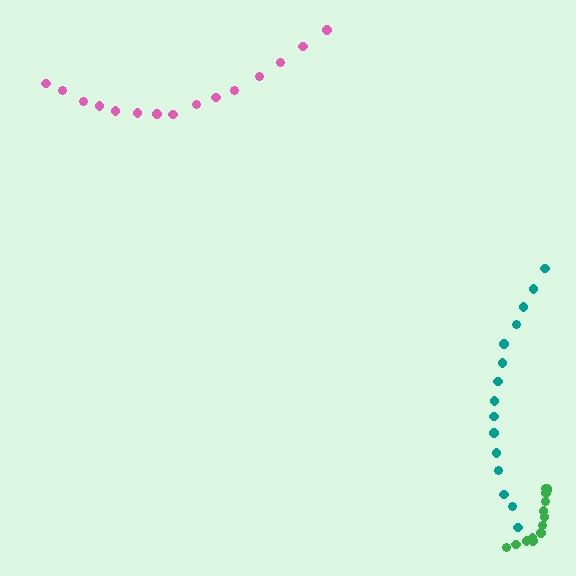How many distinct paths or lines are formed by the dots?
There are 3 distinct paths.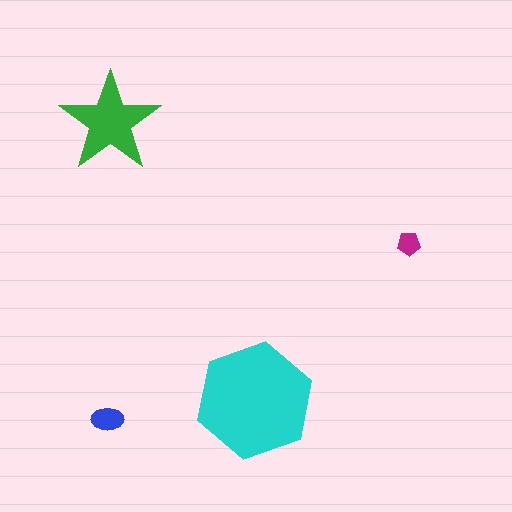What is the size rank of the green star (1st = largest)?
2nd.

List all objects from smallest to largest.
The magenta pentagon, the blue ellipse, the green star, the cyan hexagon.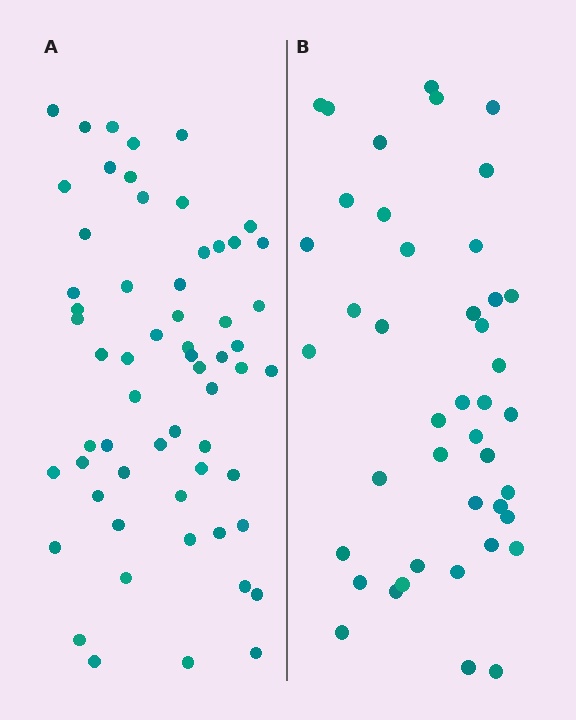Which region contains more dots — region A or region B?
Region A (the left region) has more dots.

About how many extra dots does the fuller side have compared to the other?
Region A has approximately 15 more dots than region B.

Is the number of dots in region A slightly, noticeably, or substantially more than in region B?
Region A has noticeably more, but not dramatically so. The ratio is roughly 1.4 to 1.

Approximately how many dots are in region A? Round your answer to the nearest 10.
About 60 dots.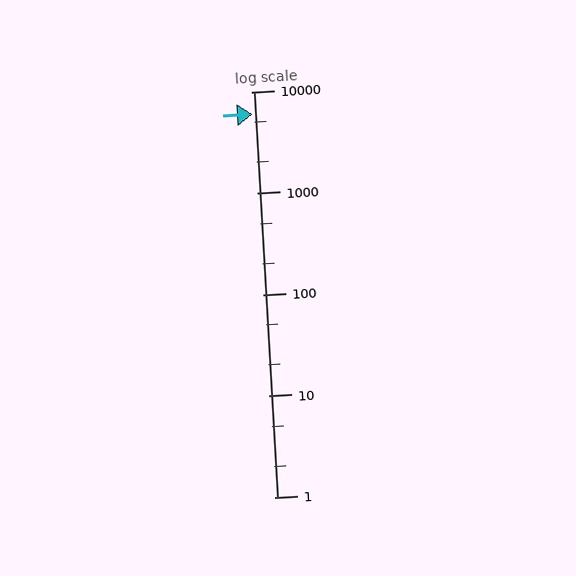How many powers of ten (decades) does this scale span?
The scale spans 4 decades, from 1 to 10000.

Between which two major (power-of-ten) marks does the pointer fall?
The pointer is between 1000 and 10000.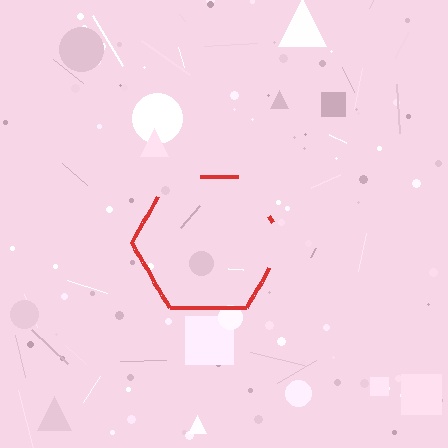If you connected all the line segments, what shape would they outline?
They would outline a hexagon.